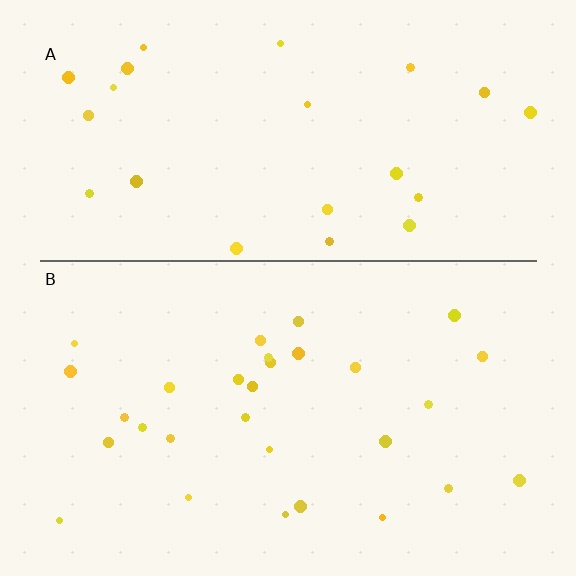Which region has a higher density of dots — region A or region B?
B (the bottom).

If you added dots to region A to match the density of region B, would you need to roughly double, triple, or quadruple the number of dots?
Approximately double.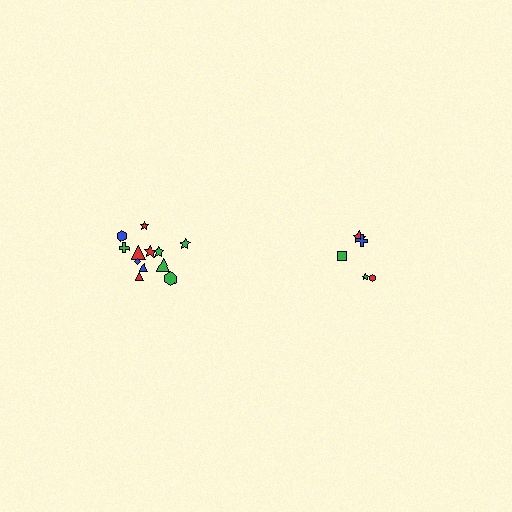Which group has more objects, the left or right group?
The left group.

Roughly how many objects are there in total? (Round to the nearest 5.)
Roughly 15 objects in total.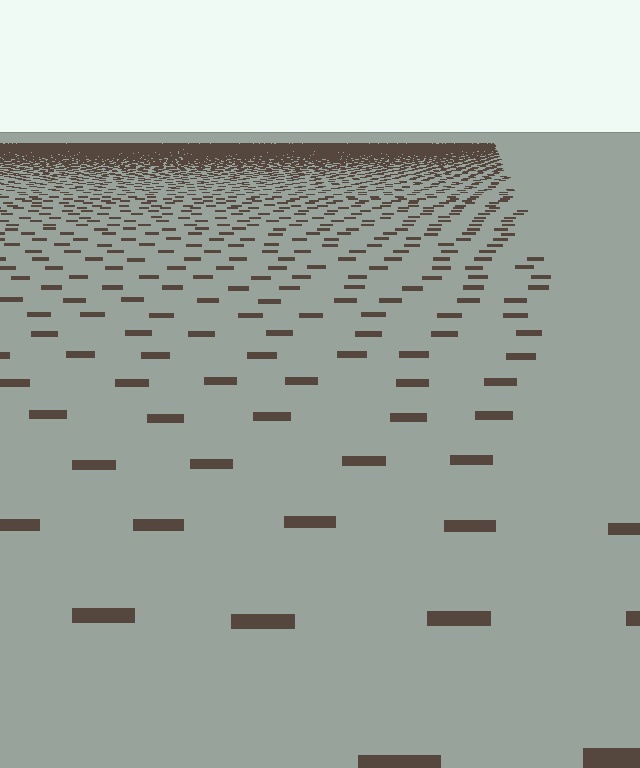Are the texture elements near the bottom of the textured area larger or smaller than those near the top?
Larger. Near the bottom, elements are closer to the viewer and appear at a bigger on-screen size.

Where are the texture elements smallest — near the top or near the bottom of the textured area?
Near the top.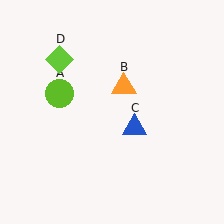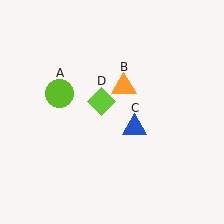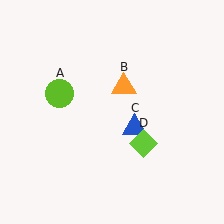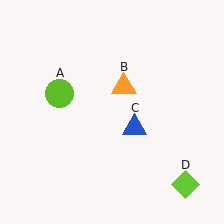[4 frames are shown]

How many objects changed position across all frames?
1 object changed position: lime diamond (object D).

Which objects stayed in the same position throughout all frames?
Lime circle (object A) and orange triangle (object B) and blue triangle (object C) remained stationary.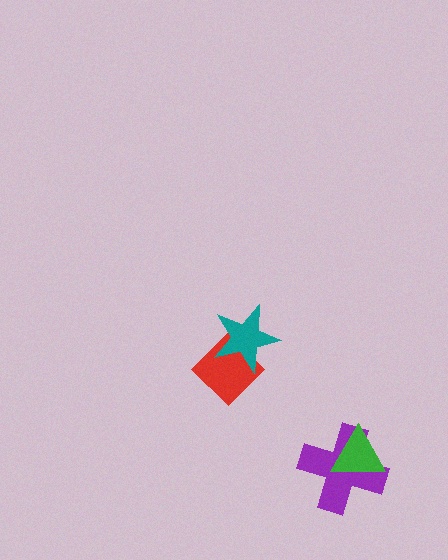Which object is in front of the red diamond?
The teal star is in front of the red diamond.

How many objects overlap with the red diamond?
1 object overlaps with the red diamond.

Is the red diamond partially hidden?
Yes, it is partially covered by another shape.